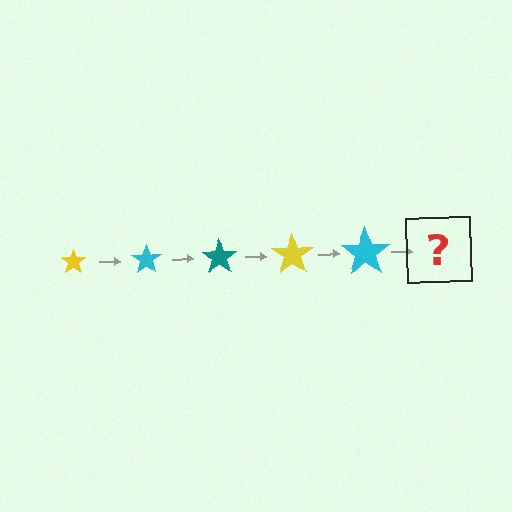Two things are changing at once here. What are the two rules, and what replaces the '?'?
The two rules are that the star grows larger each step and the color cycles through yellow, cyan, and teal. The '?' should be a teal star, larger than the previous one.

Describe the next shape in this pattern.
It should be a teal star, larger than the previous one.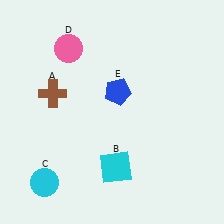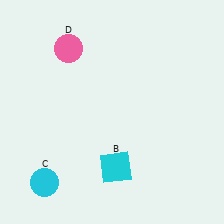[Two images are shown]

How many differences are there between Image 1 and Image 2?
There are 2 differences between the two images.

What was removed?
The blue pentagon (E), the brown cross (A) were removed in Image 2.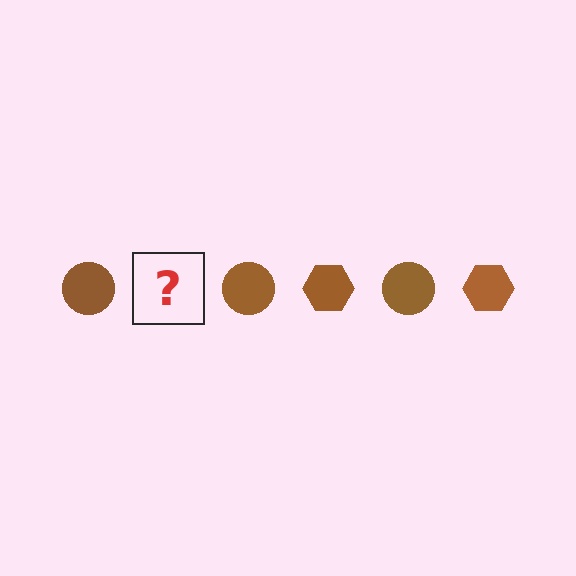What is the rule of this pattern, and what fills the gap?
The rule is that the pattern cycles through circle, hexagon shapes in brown. The gap should be filled with a brown hexagon.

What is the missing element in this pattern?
The missing element is a brown hexagon.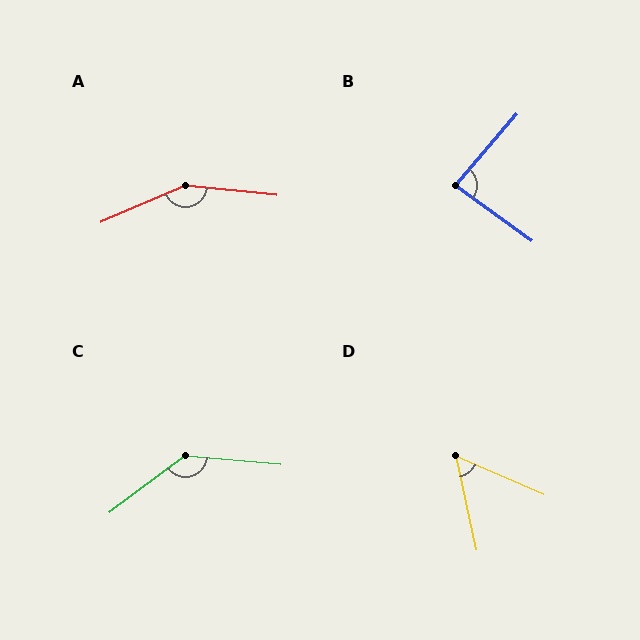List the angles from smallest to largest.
D (54°), B (86°), C (138°), A (150°).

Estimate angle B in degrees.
Approximately 86 degrees.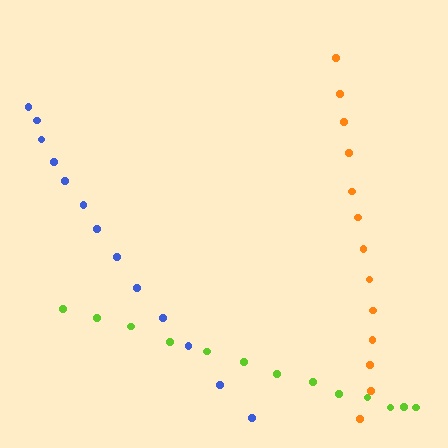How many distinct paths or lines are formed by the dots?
There are 3 distinct paths.